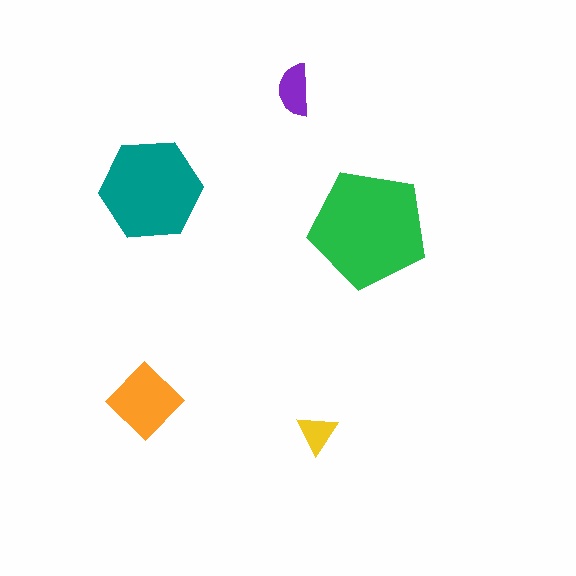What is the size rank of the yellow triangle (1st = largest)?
5th.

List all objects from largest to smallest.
The green pentagon, the teal hexagon, the orange diamond, the purple semicircle, the yellow triangle.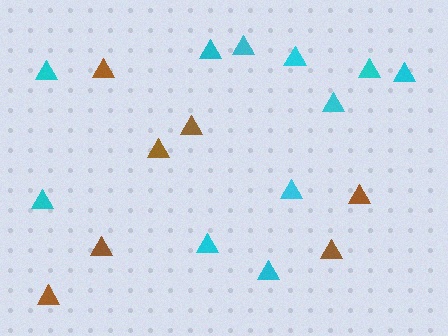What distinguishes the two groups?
There are 2 groups: one group of brown triangles (7) and one group of cyan triangles (11).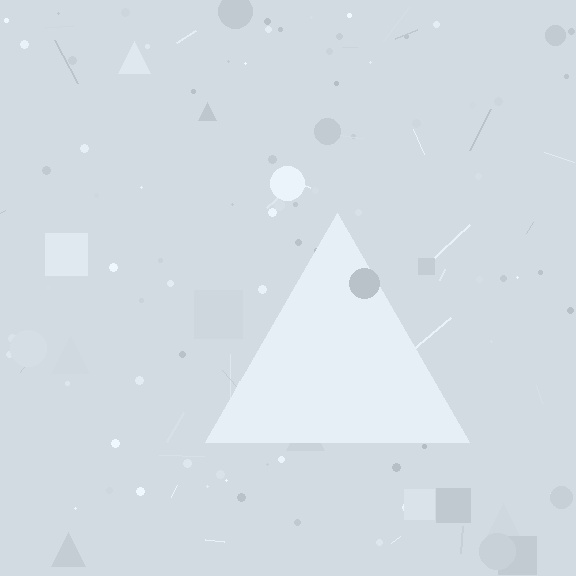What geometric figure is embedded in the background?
A triangle is embedded in the background.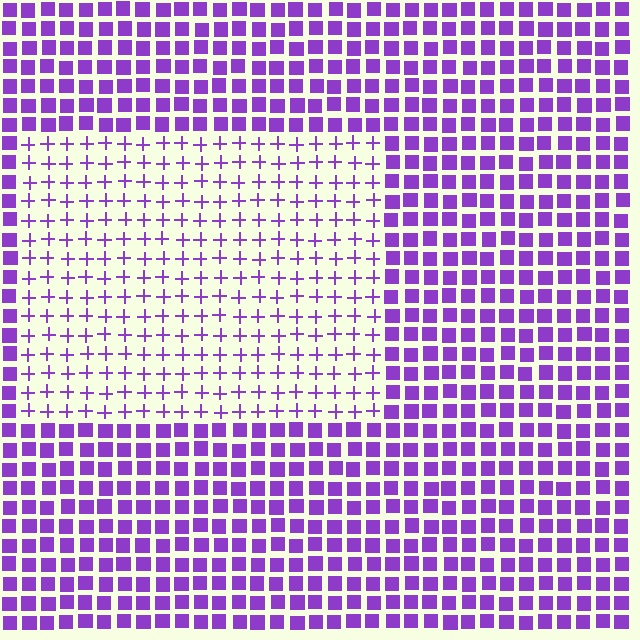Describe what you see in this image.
The image is filled with small purple elements arranged in a uniform grid. A rectangle-shaped region contains plus signs, while the surrounding area contains squares. The boundary is defined purely by the change in element shape.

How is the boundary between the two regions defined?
The boundary is defined by a change in element shape: plus signs inside vs. squares outside. All elements share the same color and spacing.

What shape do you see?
I see a rectangle.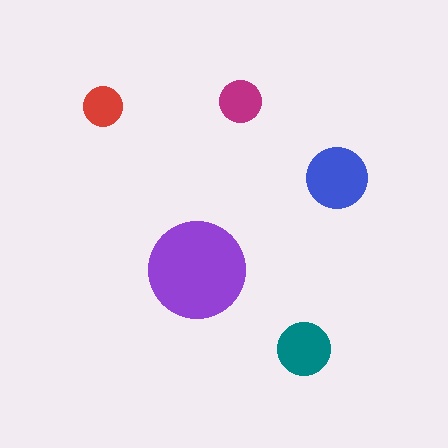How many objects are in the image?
There are 5 objects in the image.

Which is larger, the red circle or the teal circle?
The teal one.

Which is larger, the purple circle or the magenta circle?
The purple one.